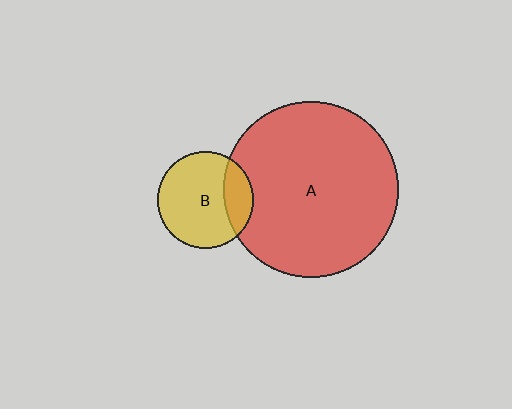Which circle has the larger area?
Circle A (red).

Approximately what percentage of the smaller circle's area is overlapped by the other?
Approximately 20%.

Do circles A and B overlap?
Yes.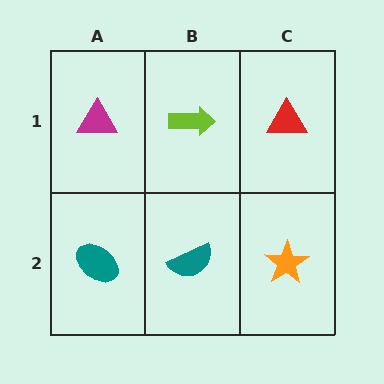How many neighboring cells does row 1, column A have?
2.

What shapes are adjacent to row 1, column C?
An orange star (row 2, column C), a lime arrow (row 1, column B).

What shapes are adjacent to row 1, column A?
A teal ellipse (row 2, column A), a lime arrow (row 1, column B).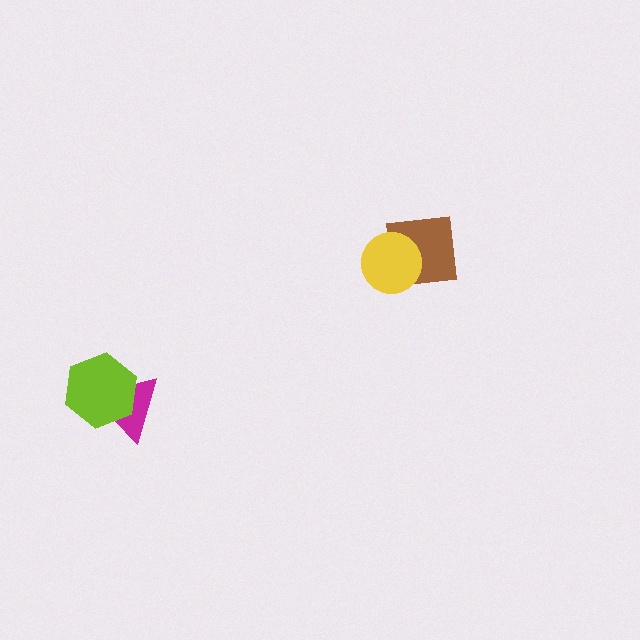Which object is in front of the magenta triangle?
The lime hexagon is in front of the magenta triangle.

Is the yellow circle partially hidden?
No, no other shape covers it.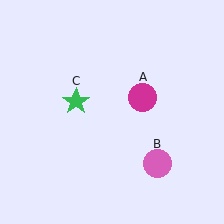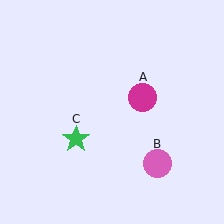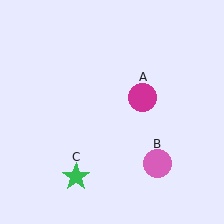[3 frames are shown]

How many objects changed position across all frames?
1 object changed position: green star (object C).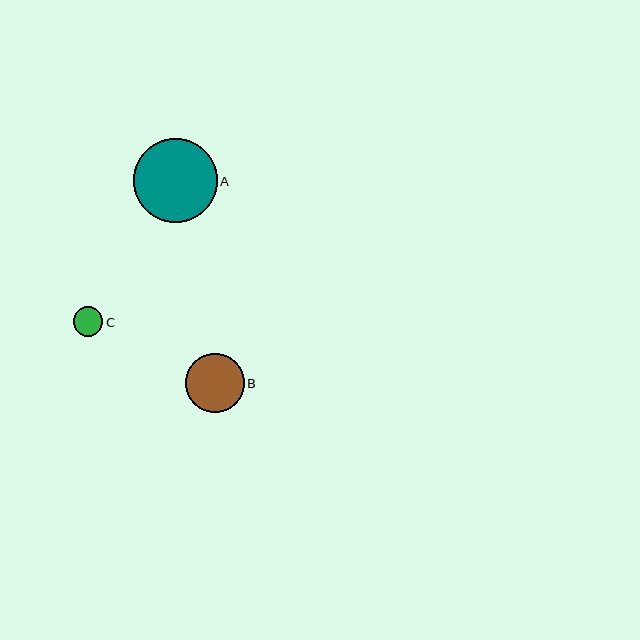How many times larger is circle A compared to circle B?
Circle A is approximately 1.4 times the size of circle B.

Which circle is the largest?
Circle A is the largest with a size of approximately 84 pixels.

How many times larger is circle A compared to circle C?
Circle A is approximately 2.8 times the size of circle C.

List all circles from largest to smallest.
From largest to smallest: A, B, C.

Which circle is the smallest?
Circle C is the smallest with a size of approximately 29 pixels.